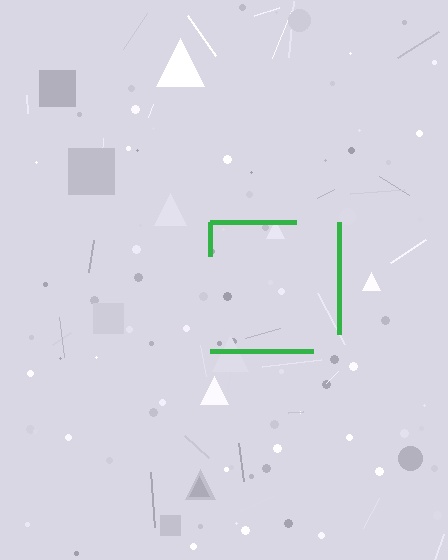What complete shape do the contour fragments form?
The contour fragments form a square.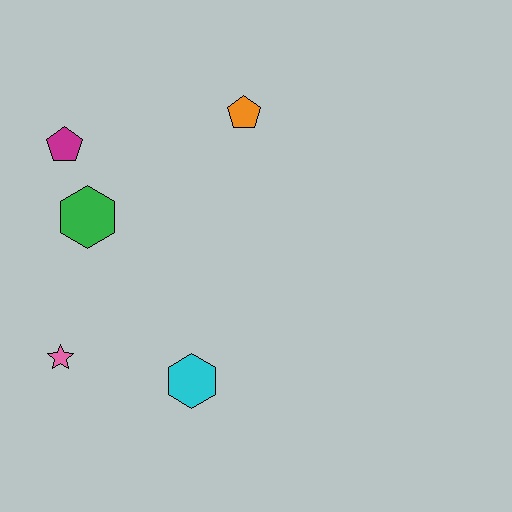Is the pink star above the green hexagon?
No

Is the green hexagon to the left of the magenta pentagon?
No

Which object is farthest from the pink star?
The orange pentagon is farthest from the pink star.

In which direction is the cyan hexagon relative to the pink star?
The cyan hexagon is to the right of the pink star.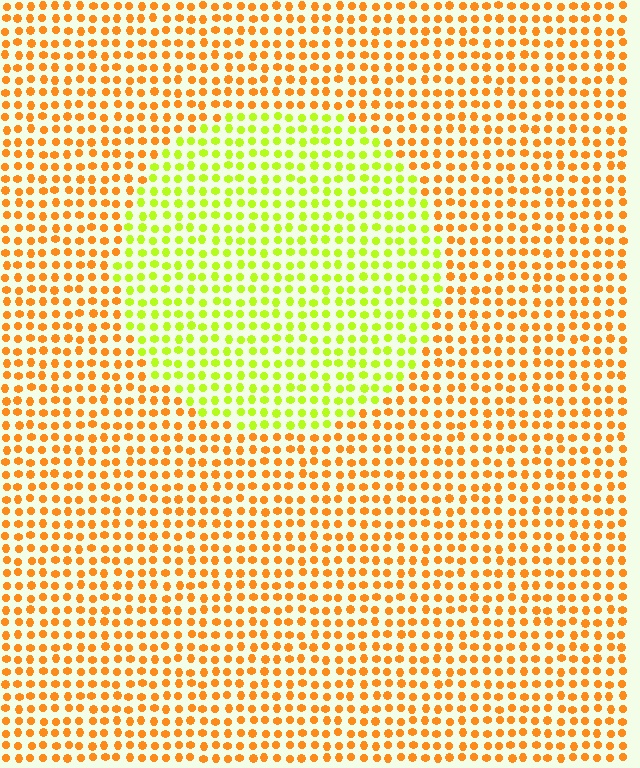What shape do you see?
I see a circle.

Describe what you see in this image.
The image is filled with small orange elements in a uniform arrangement. A circle-shaped region is visible where the elements are tinted to a slightly different hue, forming a subtle color boundary.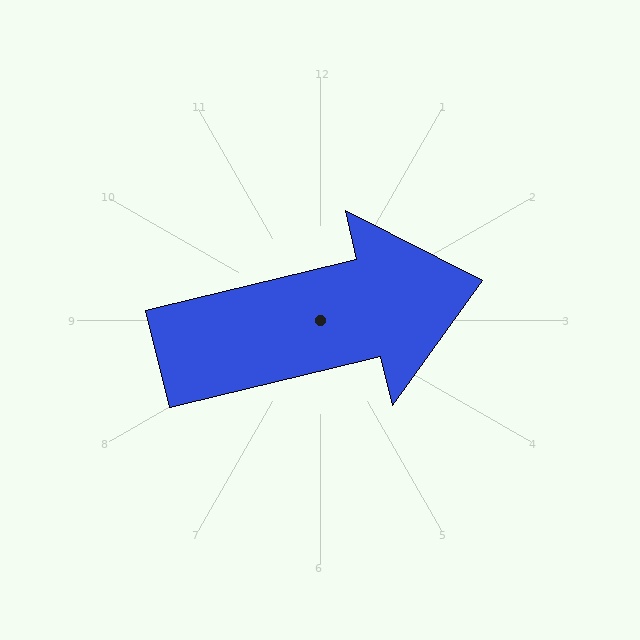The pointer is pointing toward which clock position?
Roughly 3 o'clock.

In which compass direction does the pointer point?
East.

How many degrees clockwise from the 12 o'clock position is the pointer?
Approximately 76 degrees.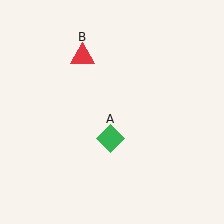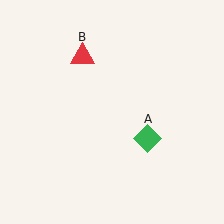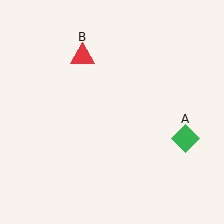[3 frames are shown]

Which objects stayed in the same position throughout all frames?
Red triangle (object B) remained stationary.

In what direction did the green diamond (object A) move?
The green diamond (object A) moved right.